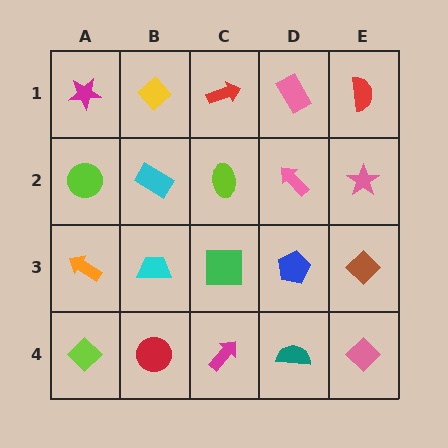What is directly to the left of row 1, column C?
A yellow diamond.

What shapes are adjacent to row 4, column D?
A blue pentagon (row 3, column D), a magenta arrow (row 4, column C), a pink diamond (row 4, column E).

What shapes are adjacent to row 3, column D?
A pink arrow (row 2, column D), a teal semicircle (row 4, column D), a green square (row 3, column C), a brown diamond (row 3, column E).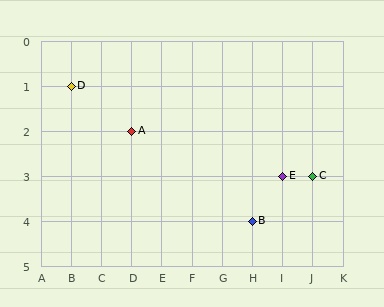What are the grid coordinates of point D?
Point D is at grid coordinates (B, 1).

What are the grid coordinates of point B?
Point B is at grid coordinates (H, 4).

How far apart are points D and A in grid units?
Points D and A are 2 columns and 1 row apart (about 2.2 grid units diagonally).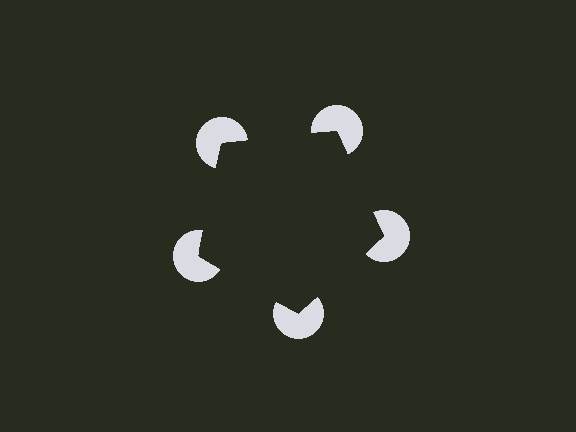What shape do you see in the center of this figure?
An illusory pentagon — its edges are inferred from the aligned wedge cuts in the pac-man discs, not physically drawn.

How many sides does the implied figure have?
5 sides.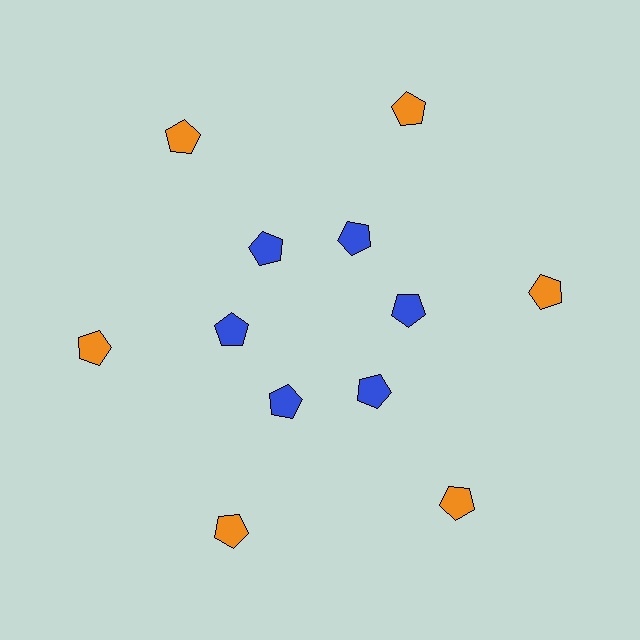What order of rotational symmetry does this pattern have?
This pattern has 6-fold rotational symmetry.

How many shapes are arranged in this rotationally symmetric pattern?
There are 12 shapes, arranged in 6 groups of 2.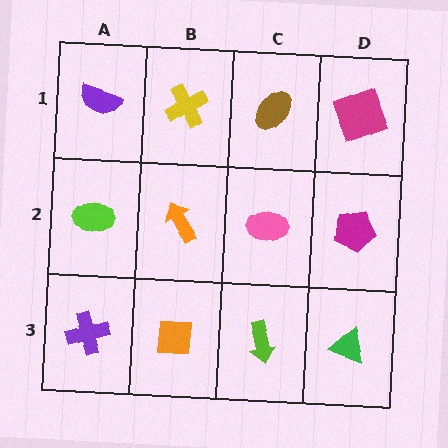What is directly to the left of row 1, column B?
A purple semicircle.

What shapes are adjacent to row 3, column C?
A pink ellipse (row 2, column C), an orange square (row 3, column B), a green triangle (row 3, column D).